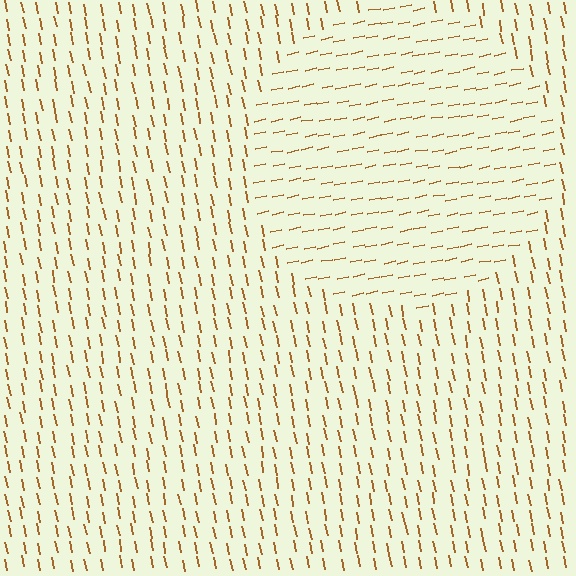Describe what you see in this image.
The image is filled with small brown line segments. A circle region in the image has lines oriented differently from the surrounding lines, creating a visible texture boundary.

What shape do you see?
I see a circle.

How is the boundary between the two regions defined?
The boundary is defined purely by a change in line orientation (approximately 90 degrees difference). All lines are the same color and thickness.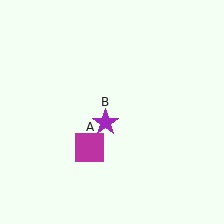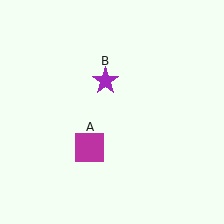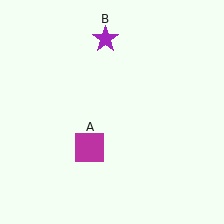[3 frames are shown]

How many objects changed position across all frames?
1 object changed position: purple star (object B).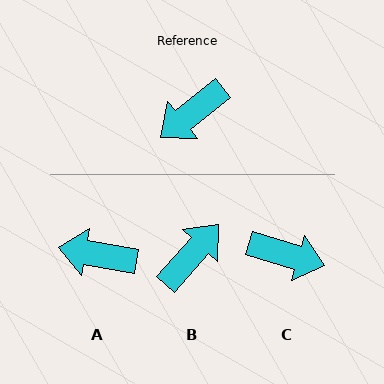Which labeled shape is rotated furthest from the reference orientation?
B, about 170 degrees away.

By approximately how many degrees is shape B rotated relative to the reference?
Approximately 170 degrees clockwise.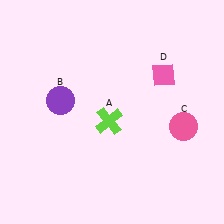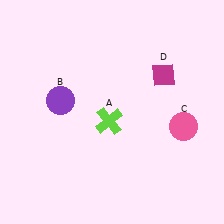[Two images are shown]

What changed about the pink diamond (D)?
In Image 1, D is pink. In Image 2, it changed to magenta.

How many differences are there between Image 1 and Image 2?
There is 1 difference between the two images.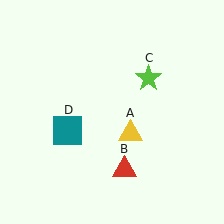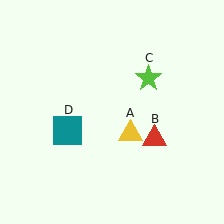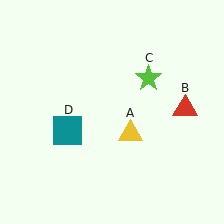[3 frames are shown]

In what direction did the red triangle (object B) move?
The red triangle (object B) moved up and to the right.